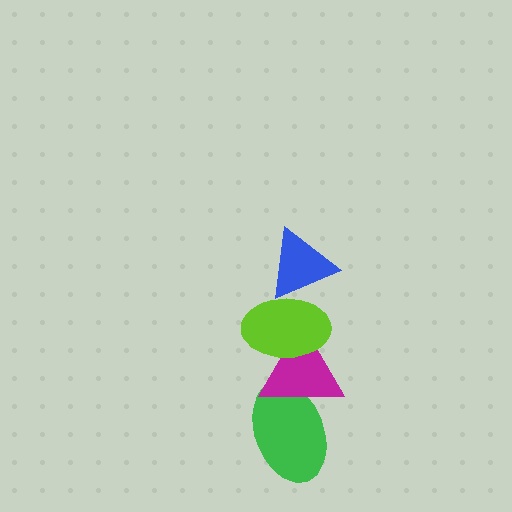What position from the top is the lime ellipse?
The lime ellipse is 2nd from the top.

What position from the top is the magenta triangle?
The magenta triangle is 3rd from the top.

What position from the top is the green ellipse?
The green ellipse is 4th from the top.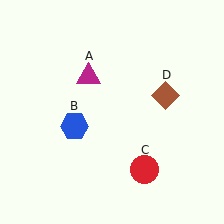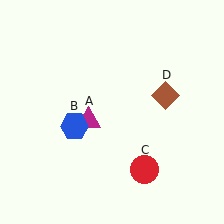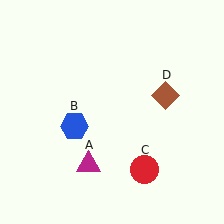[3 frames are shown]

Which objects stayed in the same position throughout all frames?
Blue hexagon (object B) and red circle (object C) and brown diamond (object D) remained stationary.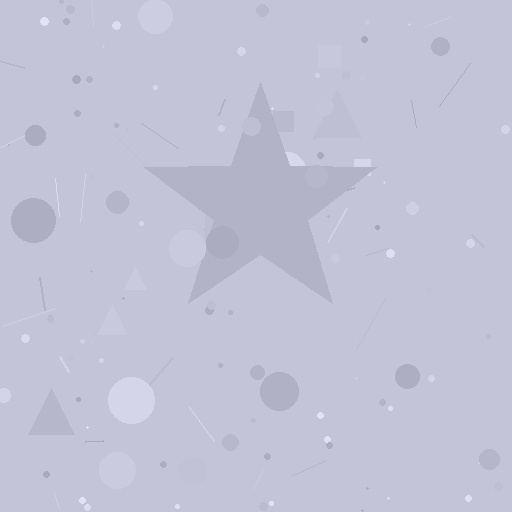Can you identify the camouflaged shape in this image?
The camouflaged shape is a star.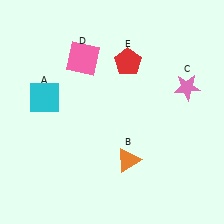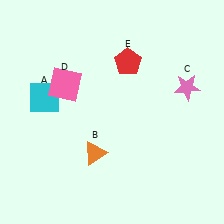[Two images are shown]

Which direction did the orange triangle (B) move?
The orange triangle (B) moved left.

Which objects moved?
The objects that moved are: the orange triangle (B), the pink square (D).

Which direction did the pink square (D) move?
The pink square (D) moved down.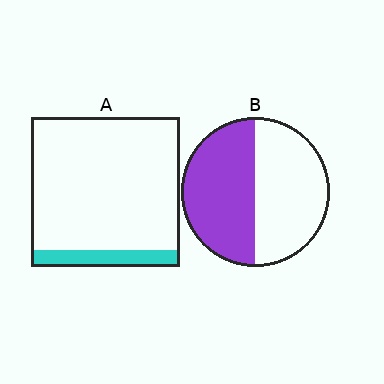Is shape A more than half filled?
No.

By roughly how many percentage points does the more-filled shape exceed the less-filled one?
By roughly 40 percentage points (B over A).